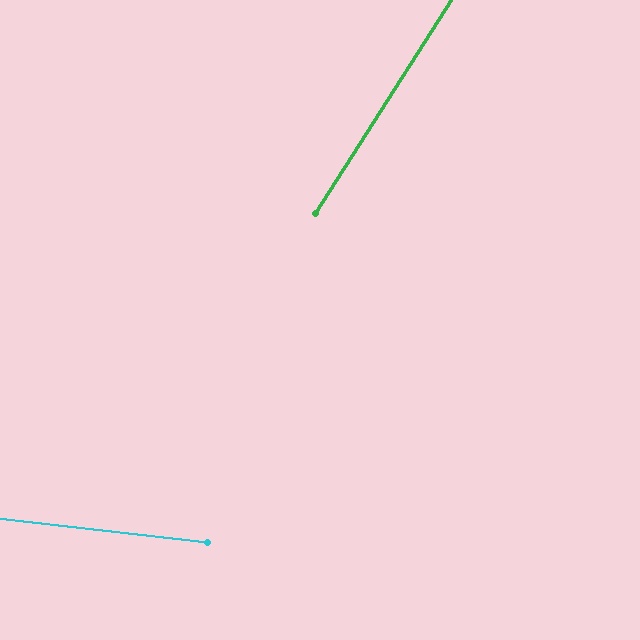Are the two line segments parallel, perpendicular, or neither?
Neither parallel nor perpendicular — they differ by about 64°.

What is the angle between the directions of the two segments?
Approximately 64 degrees.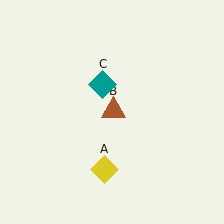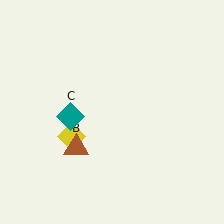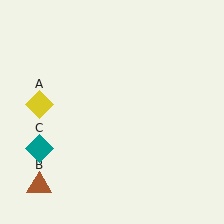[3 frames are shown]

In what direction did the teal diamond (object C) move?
The teal diamond (object C) moved down and to the left.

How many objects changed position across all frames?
3 objects changed position: yellow diamond (object A), brown triangle (object B), teal diamond (object C).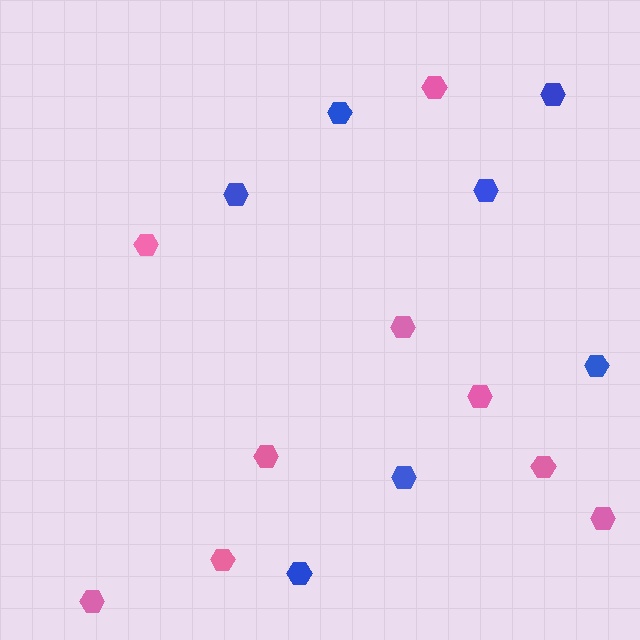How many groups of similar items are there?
There are 2 groups: one group of blue hexagons (7) and one group of pink hexagons (9).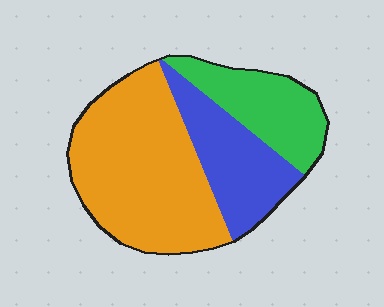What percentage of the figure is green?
Green covers roughly 20% of the figure.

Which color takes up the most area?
Orange, at roughly 55%.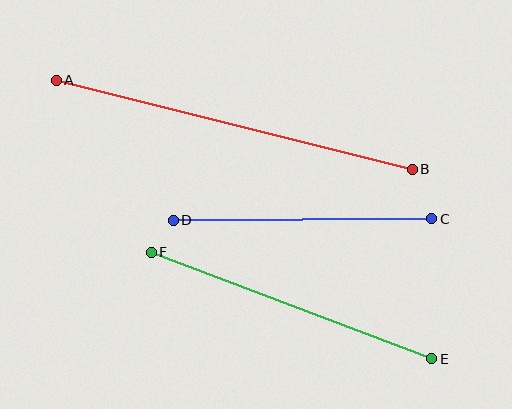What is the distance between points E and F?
The distance is approximately 300 pixels.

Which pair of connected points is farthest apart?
Points A and B are farthest apart.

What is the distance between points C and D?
The distance is approximately 258 pixels.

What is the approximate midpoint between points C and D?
The midpoint is at approximately (302, 220) pixels.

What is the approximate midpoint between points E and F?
The midpoint is at approximately (292, 305) pixels.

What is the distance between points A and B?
The distance is approximately 367 pixels.